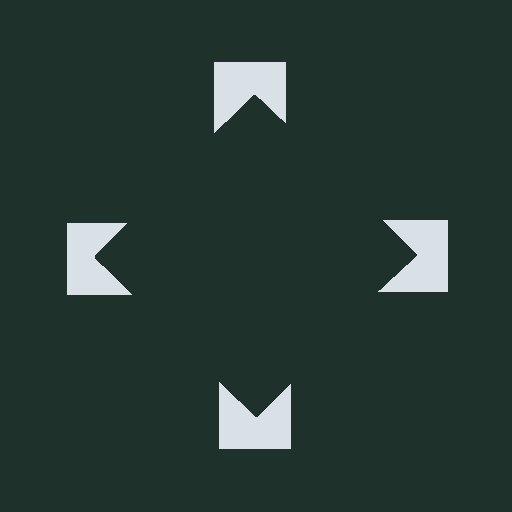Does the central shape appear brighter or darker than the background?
It typically appears slightly darker than the background, even though no actual brightness change is drawn.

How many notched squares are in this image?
There are 4 — one at each vertex of the illusory square.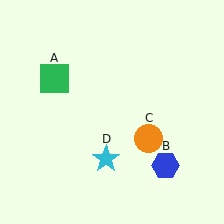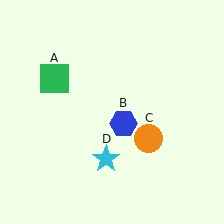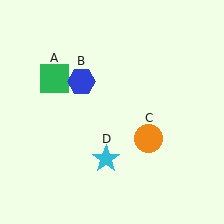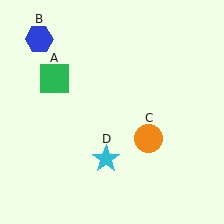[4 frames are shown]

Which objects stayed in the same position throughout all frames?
Green square (object A) and orange circle (object C) and cyan star (object D) remained stationary.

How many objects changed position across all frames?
1 object changed position: blue hexagon (object B).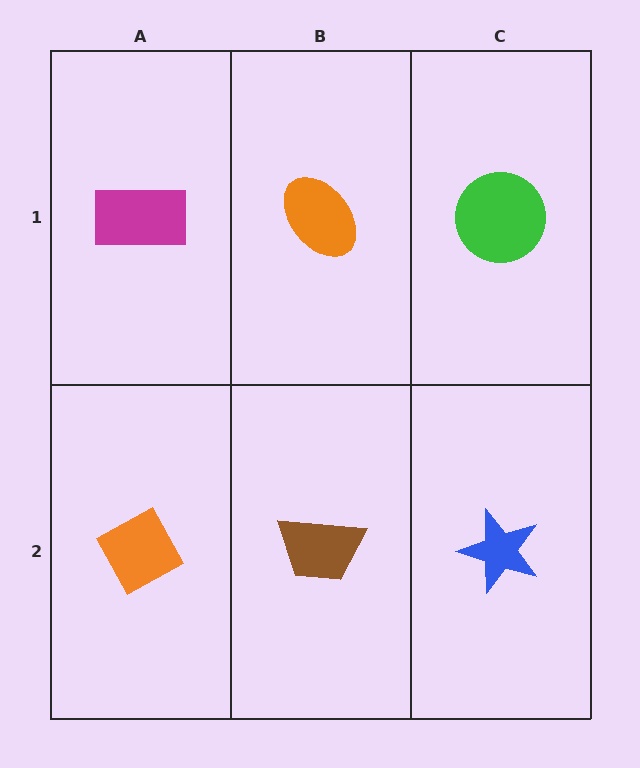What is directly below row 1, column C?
A blue star.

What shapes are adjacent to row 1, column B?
A brown trapezoid (row 2, column B), a magenta rectangle (row 1, column A), a green circle (row 1, column C).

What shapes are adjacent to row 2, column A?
A magenta rectangle (row 1, column A), a brown trapezoid (row 2, column B).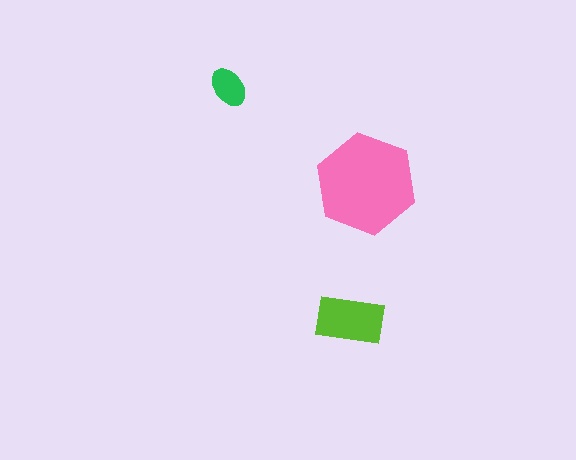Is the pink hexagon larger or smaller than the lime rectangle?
Larger.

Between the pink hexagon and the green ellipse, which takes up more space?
The pink hexagon.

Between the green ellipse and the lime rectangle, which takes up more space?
The lime rectangle.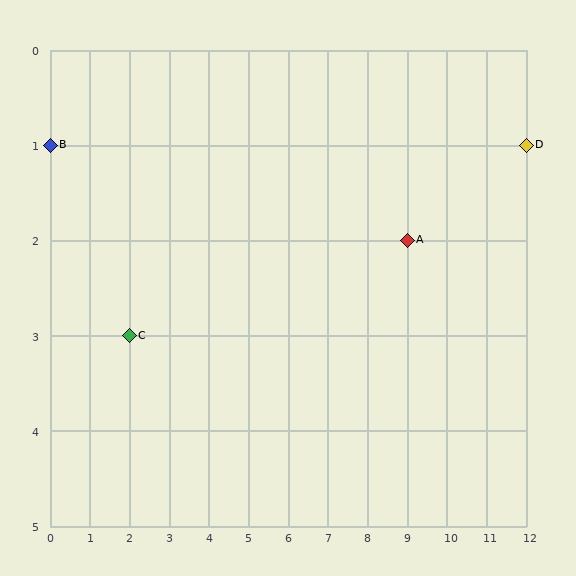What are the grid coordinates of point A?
Point A is at grid coordinates (9, 2).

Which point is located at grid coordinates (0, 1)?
Point B is at (0, 1).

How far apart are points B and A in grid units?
Points B and A are 9 columns and 1 row apart (about 9.1 grid units diagonally).